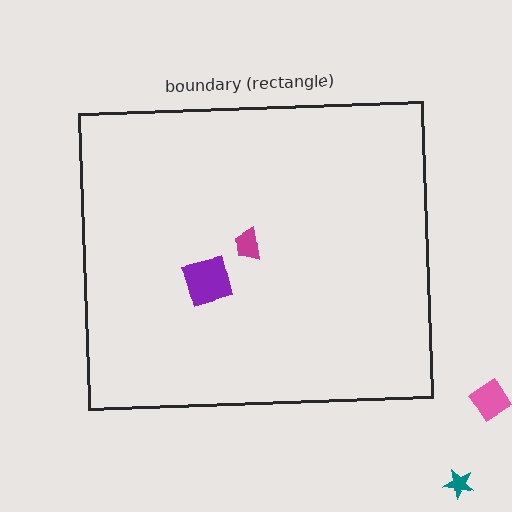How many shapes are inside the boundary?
2 inside, 2 outside.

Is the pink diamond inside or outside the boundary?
Outside.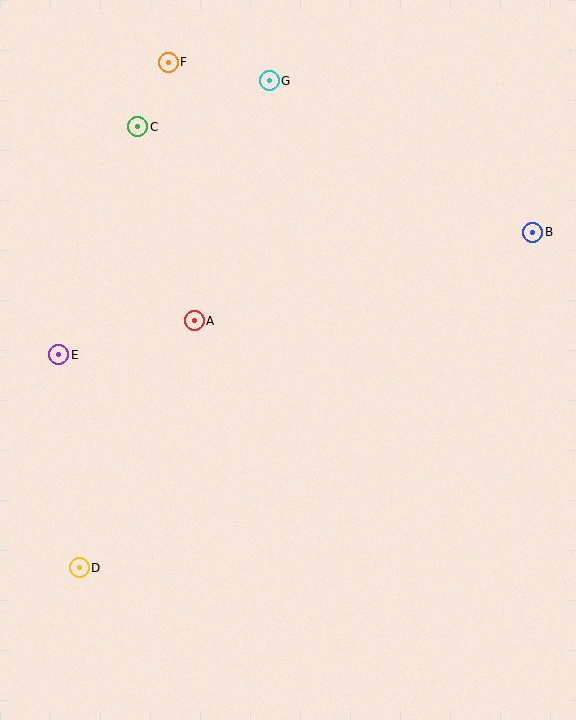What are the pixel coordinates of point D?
Point D is at (79, 568).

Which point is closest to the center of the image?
Point A at (194, 321) is closest to the center.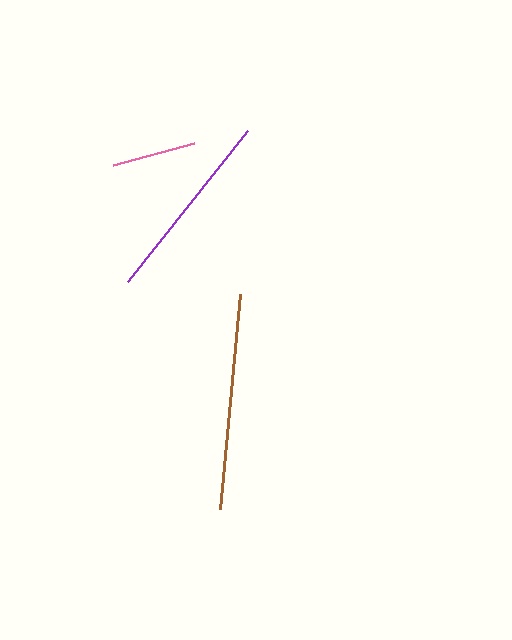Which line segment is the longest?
The brown line is the longest at approximately 216 pixels.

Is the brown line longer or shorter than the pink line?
The brown line is longer than the pink line.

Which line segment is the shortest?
The pink line is the shortest at approximately 84 pixels.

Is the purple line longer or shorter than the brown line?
The brown line is longer than the purple line.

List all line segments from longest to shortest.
From longest to shortest: brown, purple, pink.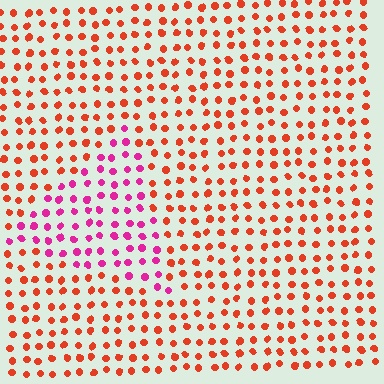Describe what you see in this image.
The image is filled with small red elements in a uniform arrangement. A triangle-shaped region is visible where the elements are tinted to a slightly different hue, forming a subtle color boundary.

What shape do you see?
I see a triangle.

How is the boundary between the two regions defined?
The boundary is defined purely by a slight shift in hue (about 47 degrees). Spacing, size, and orientation are identical on both sides.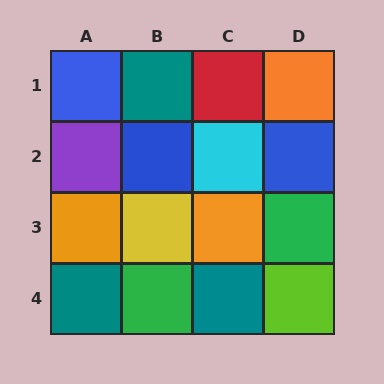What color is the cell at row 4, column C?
Teal.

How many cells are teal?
3 cells are teal.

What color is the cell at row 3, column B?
Yellow.